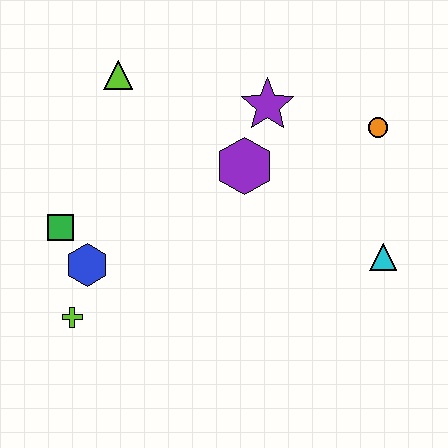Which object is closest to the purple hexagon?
The purple star is closest to the purple hexagon.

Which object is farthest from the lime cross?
The orange circle is farthest from the lime cross.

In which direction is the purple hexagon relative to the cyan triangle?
The purple hexagon is to the left of the cyan triangle.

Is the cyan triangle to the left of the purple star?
No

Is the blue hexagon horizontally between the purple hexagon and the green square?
Yes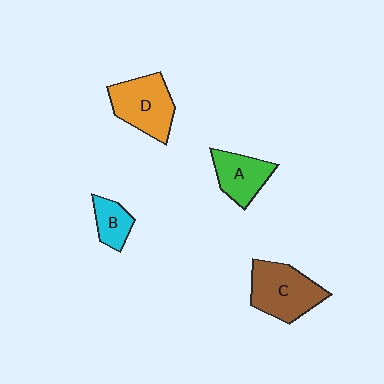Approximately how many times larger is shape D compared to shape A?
Approximately 1.3 times.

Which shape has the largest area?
Shape C (brown).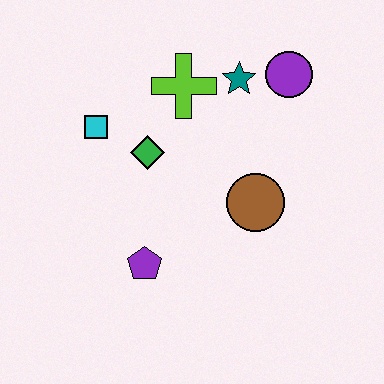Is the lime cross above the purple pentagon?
Yes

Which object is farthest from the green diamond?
The purple circle is farthest from the green diamond.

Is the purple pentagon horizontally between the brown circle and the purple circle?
No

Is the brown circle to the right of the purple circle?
No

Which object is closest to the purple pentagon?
The green diamond is closest to the purple pentagon.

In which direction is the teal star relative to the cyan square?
The teal star is to the right of the cyan square.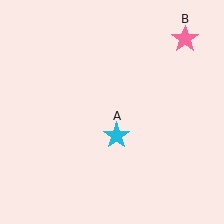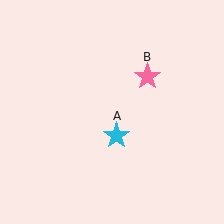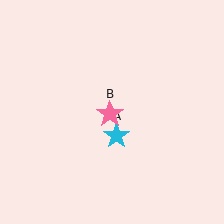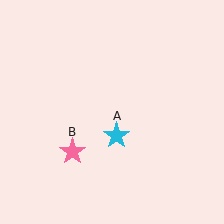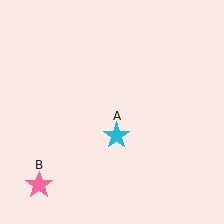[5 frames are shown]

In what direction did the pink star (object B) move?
The pink star (object B) moved down and to the left.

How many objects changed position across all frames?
1 object changed position: pink star (object B).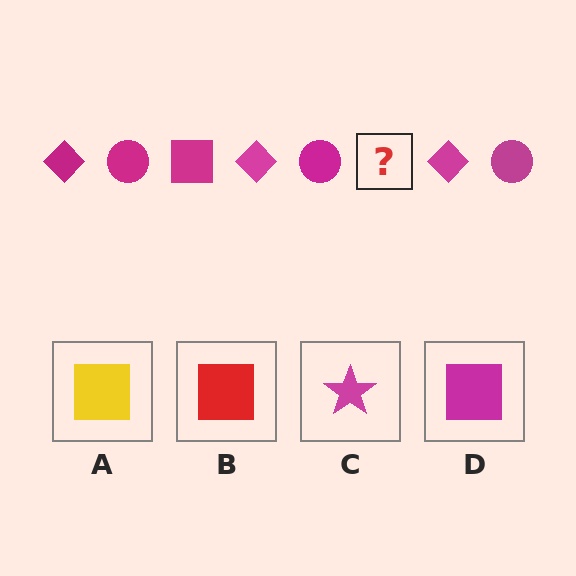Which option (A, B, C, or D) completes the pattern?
D.